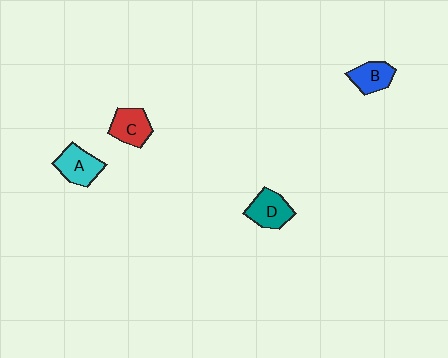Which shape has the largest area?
Shape A (cyan).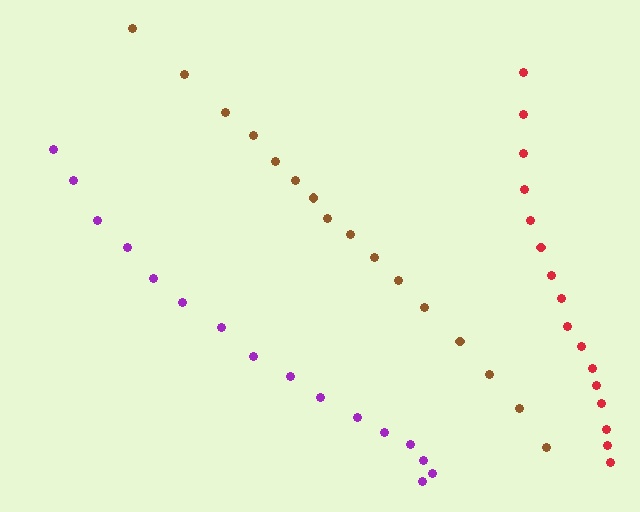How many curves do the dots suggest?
There are 3 distinct paths.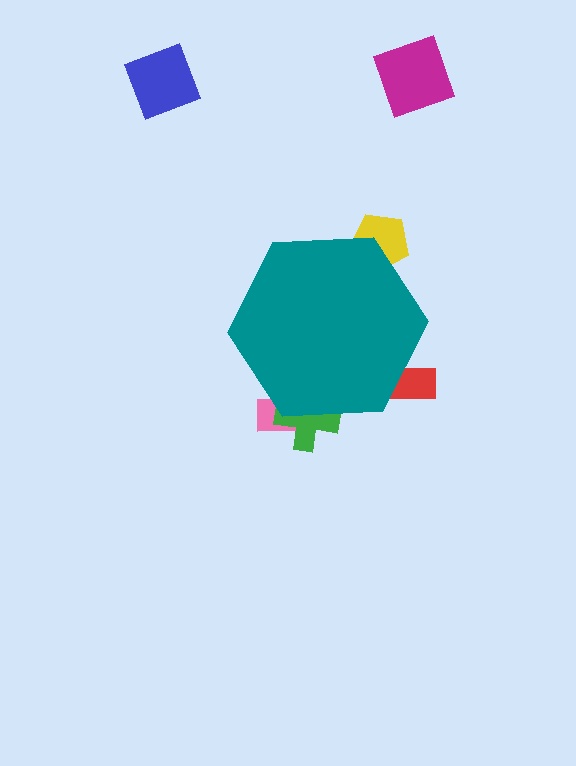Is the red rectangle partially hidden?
Yes, the red rectangle is partially hidden behind the teal hexagon.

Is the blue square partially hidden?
No, the blue square is fully visible.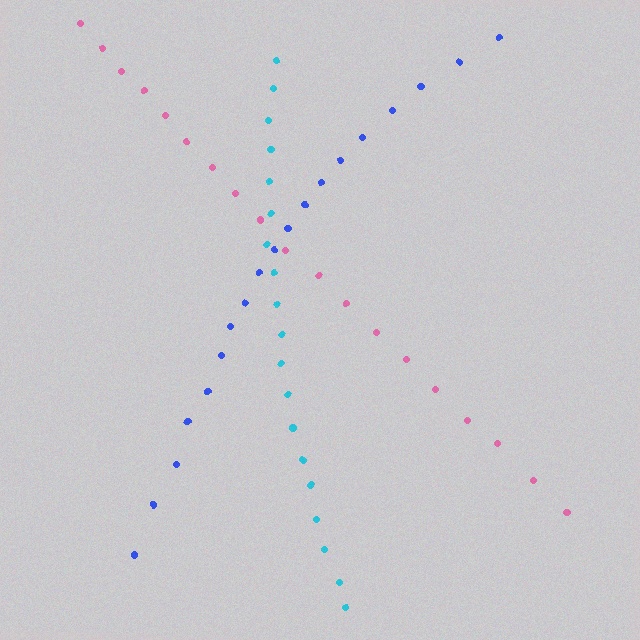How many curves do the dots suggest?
There are 3 distinct paths.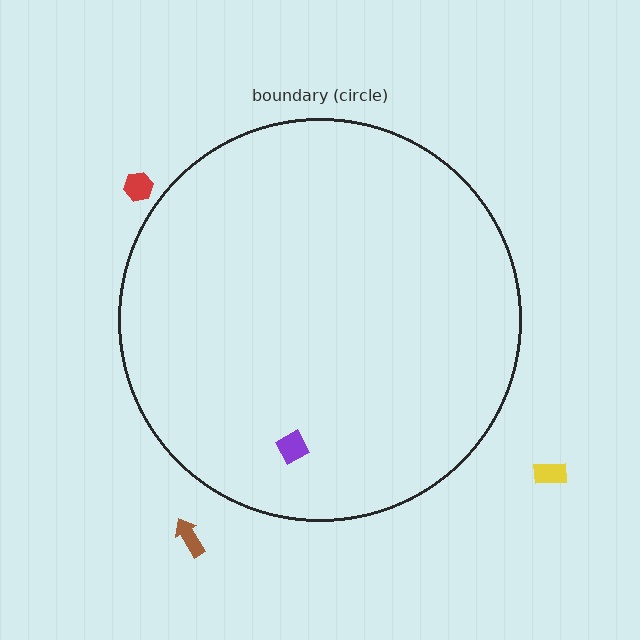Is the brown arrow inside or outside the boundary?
Outside.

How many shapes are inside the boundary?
1 inside, 3 outside.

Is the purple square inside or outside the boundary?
Inside.